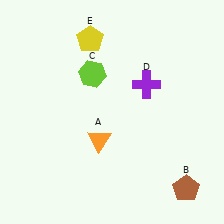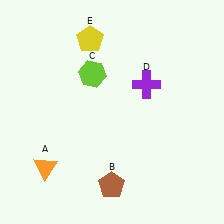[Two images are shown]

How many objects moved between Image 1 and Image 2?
2 objects moved between the two images.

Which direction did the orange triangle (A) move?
The orange triangle (A) moved left.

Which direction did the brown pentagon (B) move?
The brown pentagon (B) moved left.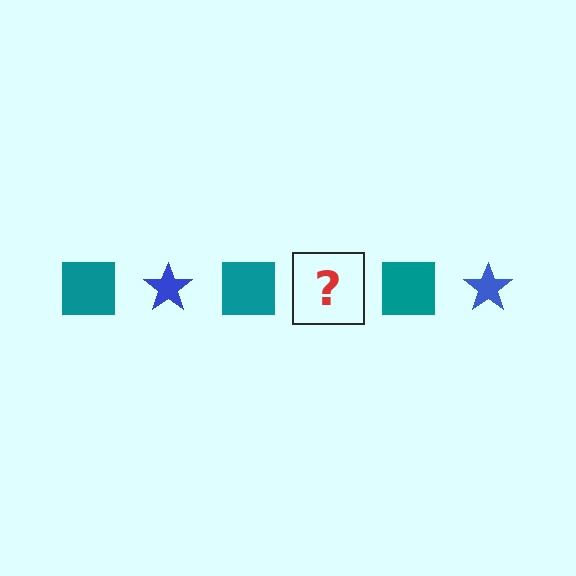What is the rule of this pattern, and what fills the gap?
The rule is that the pattern alternates between teal square and blue star. The gap should be filled with a blue star.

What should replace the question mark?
The question mark should be replaced with a blue star.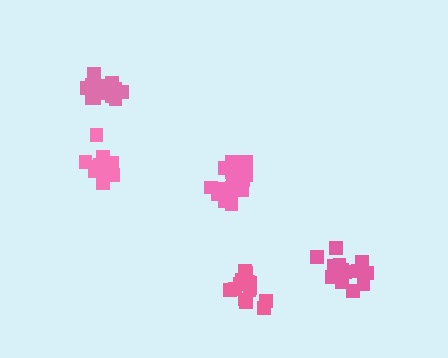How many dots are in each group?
Group 1: 15 dots, Group 2: 15 dots, Group 3: 15 dots, Group 4: 16 dots, Group 5: 12 dots (73 total).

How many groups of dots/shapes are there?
There are 5 groups.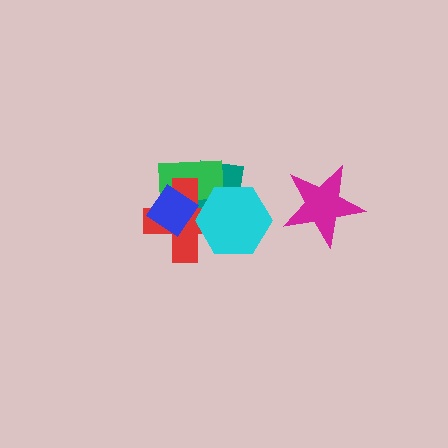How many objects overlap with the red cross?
4 objects overlap with the red cross.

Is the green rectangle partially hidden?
Yes, it is partially covered by another shape.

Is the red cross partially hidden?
Yes, it is partially covered by another shape.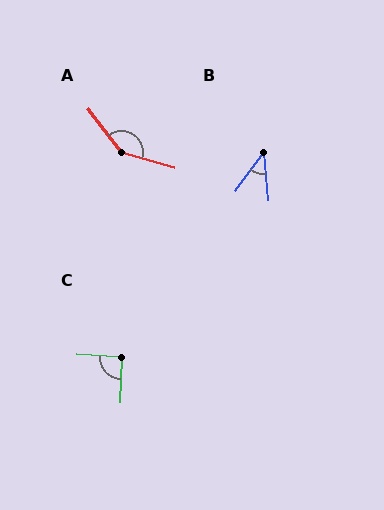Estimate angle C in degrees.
Approximately 93 degrees.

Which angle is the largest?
A, at approximately 143 degrees.